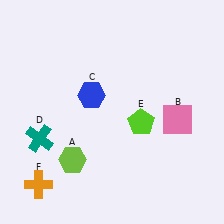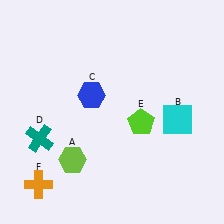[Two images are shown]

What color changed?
The square (B) changed from pink in Image 1 to cyan in Image 2.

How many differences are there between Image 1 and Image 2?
There is 1 difference between the two images.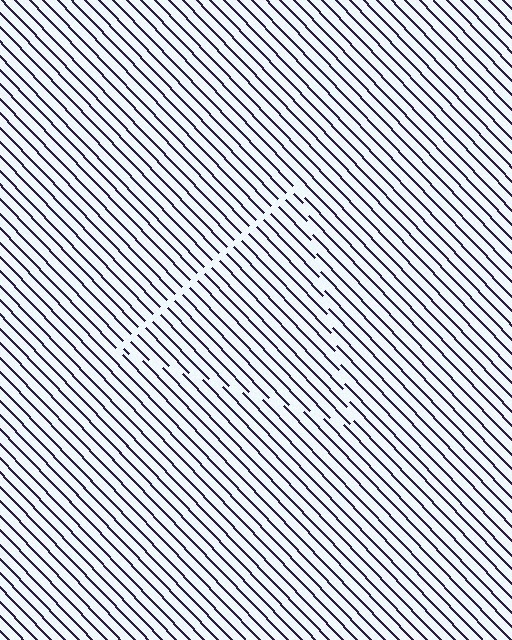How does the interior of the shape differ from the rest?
The interior of the shape contains the same grating, shifted by half a period — the contour is defined by the phase discontinuity where line-ends from the inner and outer gratings abut.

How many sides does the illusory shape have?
3 sides — the line-ends trace a triangle.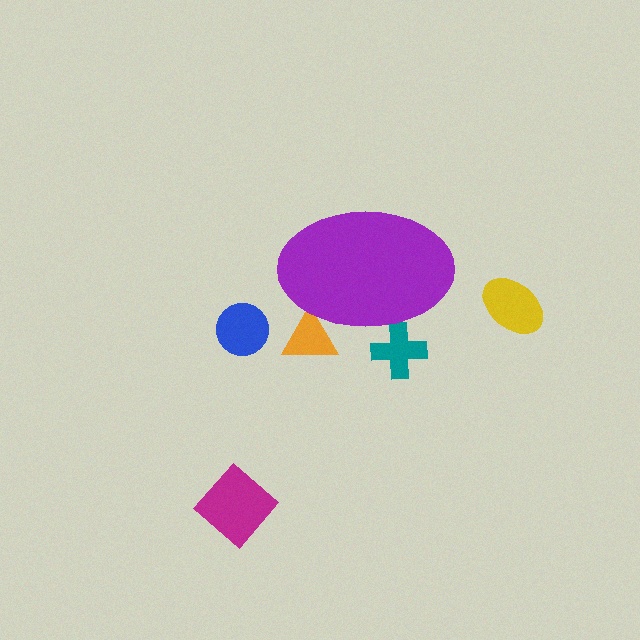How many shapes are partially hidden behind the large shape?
2 shapes are partially hidden.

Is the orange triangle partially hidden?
Yes, the orange triangle is partially hidden behind the purple ellipse.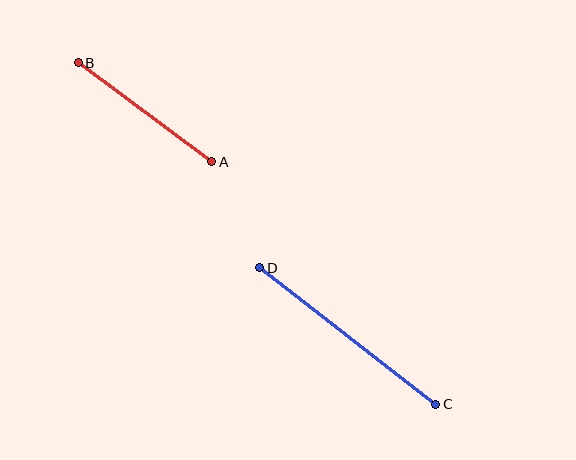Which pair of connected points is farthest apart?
Points C and D are farthest apart.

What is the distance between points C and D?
The distance is approximately 223 pixels.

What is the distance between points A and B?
The distance is approximately 166 pixels.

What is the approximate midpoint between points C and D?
The midpoint is at approximately (348, 336) pixels.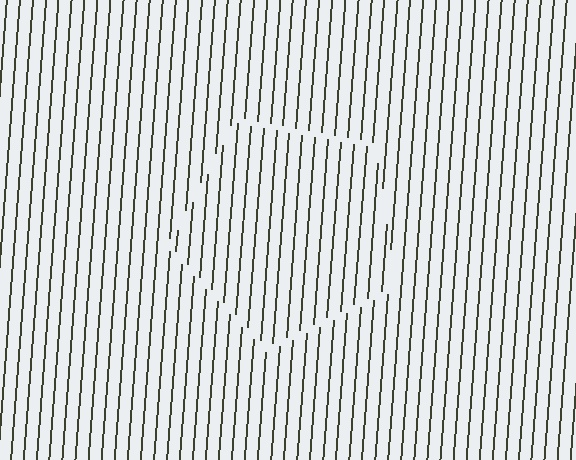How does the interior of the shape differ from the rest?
The interior of the shape contains the same grating, shifted by half a period — the contour is defined by the phase discontinuity where line-ends from the inner and outer gratings abut.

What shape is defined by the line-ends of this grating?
An illusory pentagon. The interior of the shape contains the same grating, shifted by half a period — the contour is defined by the phase discontinuity where line-ends from the inner and outer gratings abut.